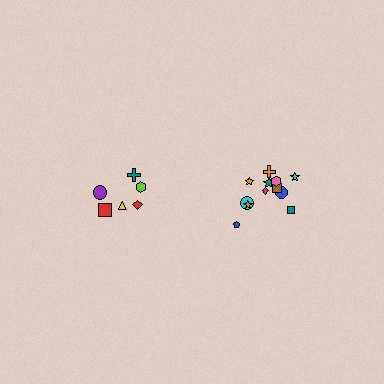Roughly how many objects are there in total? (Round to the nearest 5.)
Roughly 20 objects in total.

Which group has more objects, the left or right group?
The right group.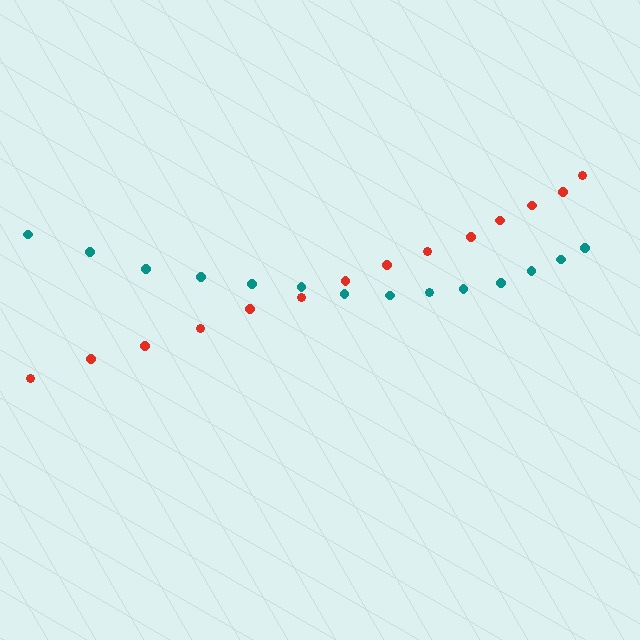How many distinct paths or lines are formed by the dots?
There are 2 distinct paths.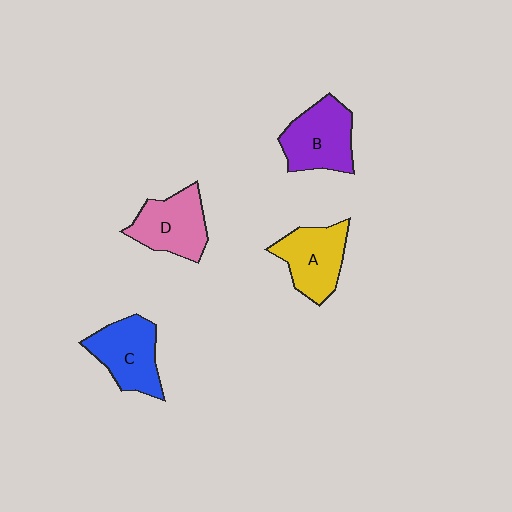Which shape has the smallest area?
Shape A (yellow).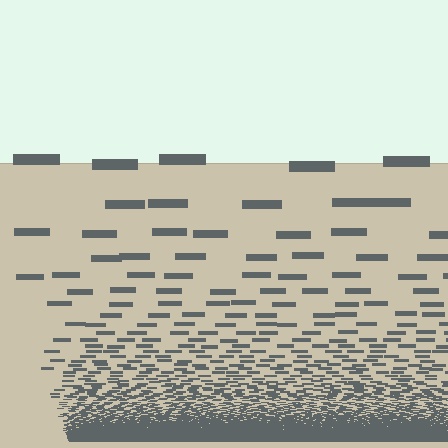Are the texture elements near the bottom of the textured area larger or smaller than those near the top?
Smaller. The gradient is inverted — elements near the bottom are smaller and denser.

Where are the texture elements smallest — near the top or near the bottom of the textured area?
Near the bottom.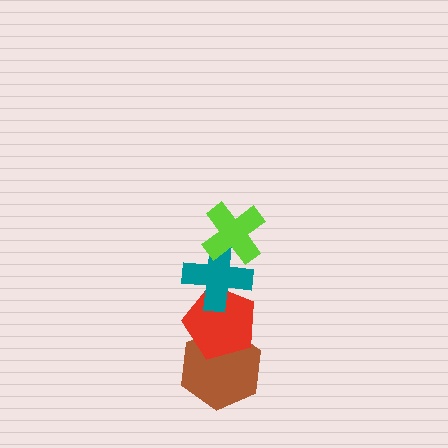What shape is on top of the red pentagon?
The teal cross is on top of the red pentagon.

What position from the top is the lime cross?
The lime cross is 1st from the top.